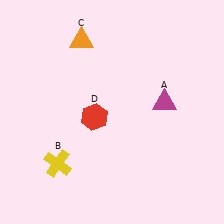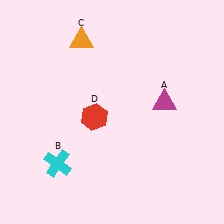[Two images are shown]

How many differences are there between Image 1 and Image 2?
There is 1 difference between the two images.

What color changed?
The cross (B) changed from yellow in Image 1 to cyan in Image 2.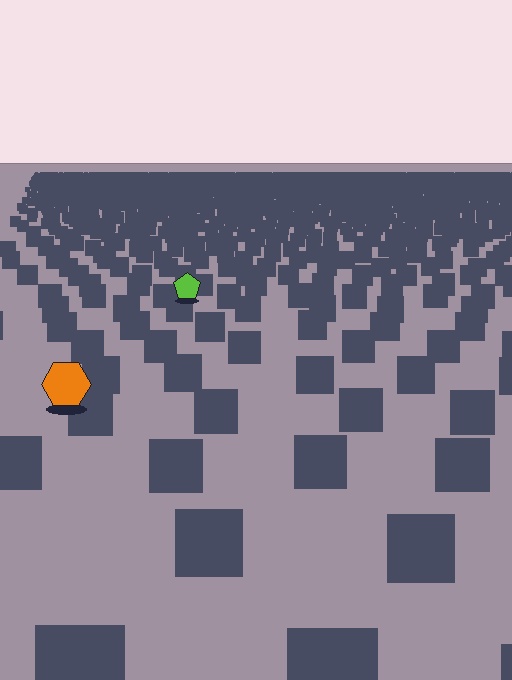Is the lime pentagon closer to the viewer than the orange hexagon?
No. The orange hexagon is closer — you can tell from the texture gradient: the ground texture is coarser near it.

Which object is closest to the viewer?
The orange hexagon is closest. The texture marks near it are larger and more spread out.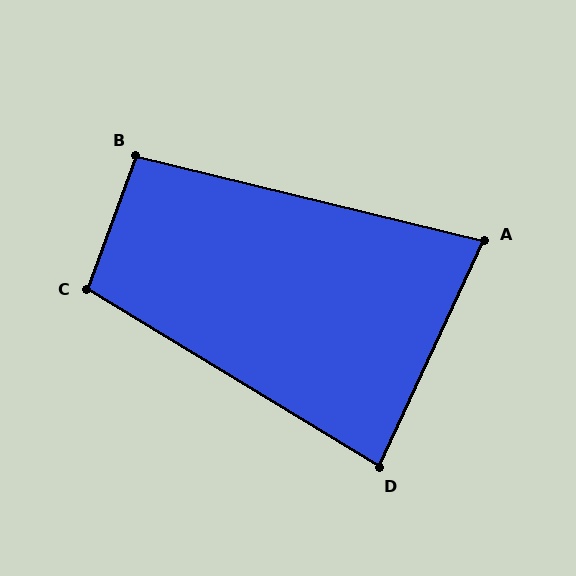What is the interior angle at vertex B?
Approximately 97 degrees (obtuse).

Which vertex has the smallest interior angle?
A, at approximately 79 degrees.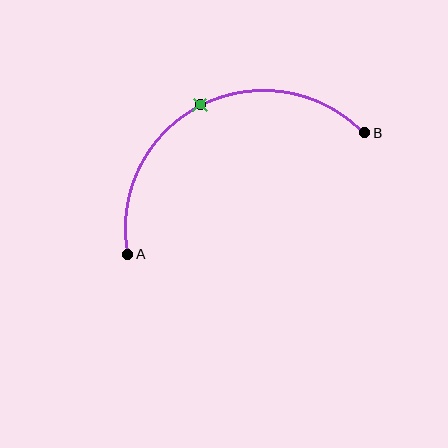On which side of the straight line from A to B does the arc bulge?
The arc bulges above the straight line connecting A and B.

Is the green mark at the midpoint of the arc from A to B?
Yes. The green mark lies on the arc at equal arc-length from both A and B — it is the arc midpoint.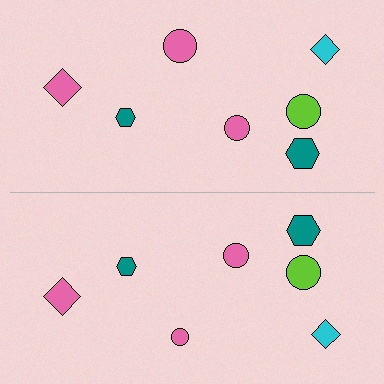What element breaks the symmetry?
The pink circle on the bottom side has a different size than its mirror counterpart.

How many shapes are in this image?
There are 14 shapes in this image.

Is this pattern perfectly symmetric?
No, the pattern is not perfectly symmetric. The pink circle on the bottom side has a different size than its mirror counterpart.